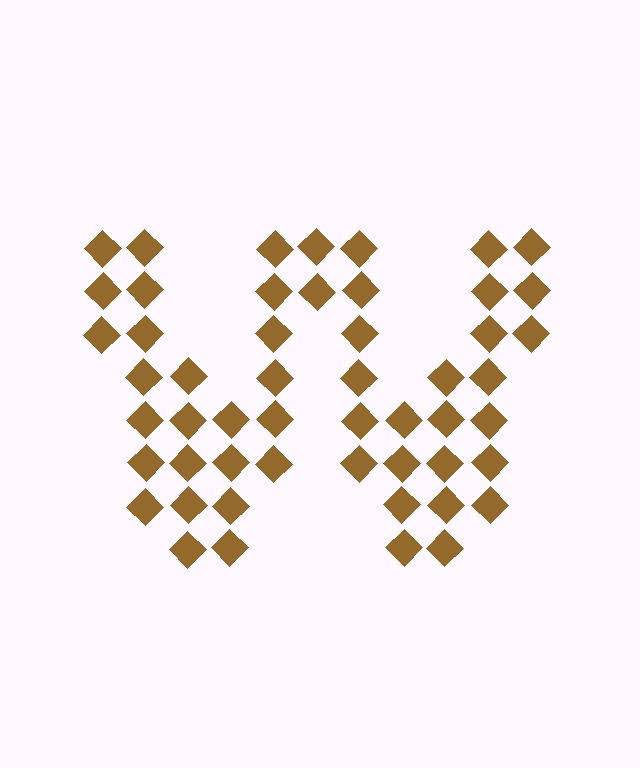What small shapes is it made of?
It is made of small diamonds.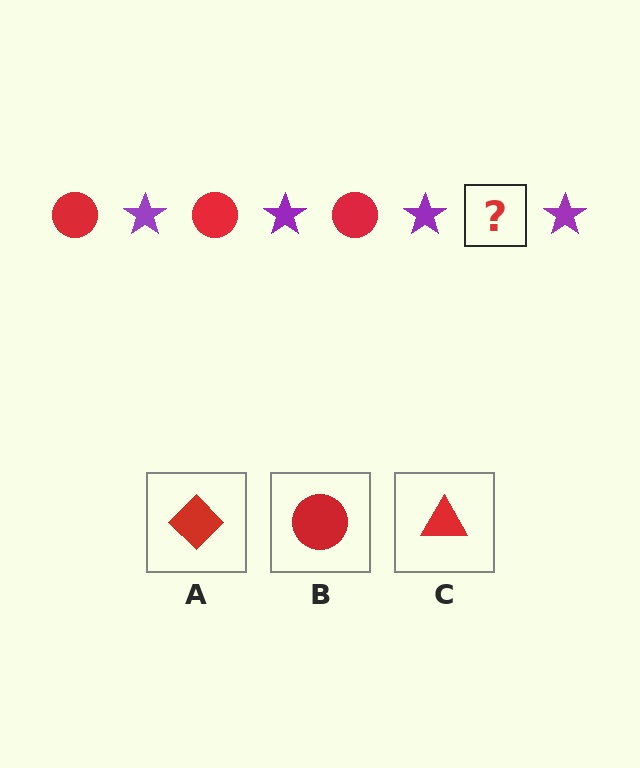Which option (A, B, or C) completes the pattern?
B.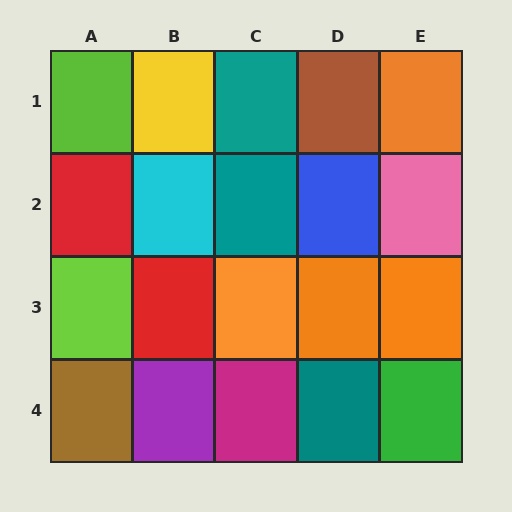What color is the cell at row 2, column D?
Blue.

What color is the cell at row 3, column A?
Lime.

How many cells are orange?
4 cells are orange.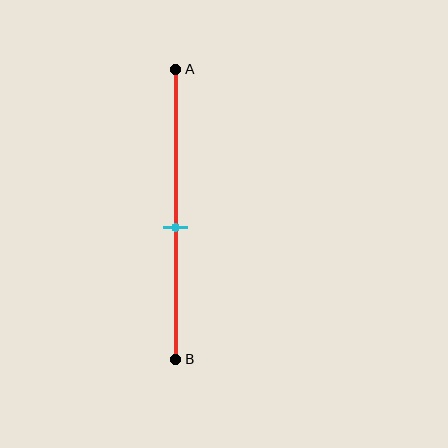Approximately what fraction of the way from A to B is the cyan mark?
The cyan mark is approximately 55% of the way from A to B.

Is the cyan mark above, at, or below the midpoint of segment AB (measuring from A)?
The cyan mark is below the midpoint of segment AB.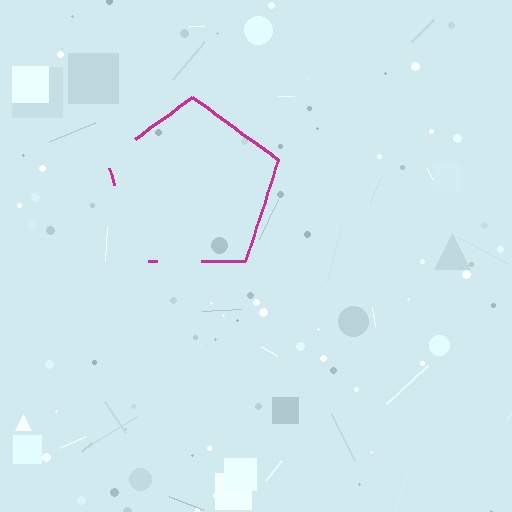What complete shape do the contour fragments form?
The contour fragments form a pentagon.